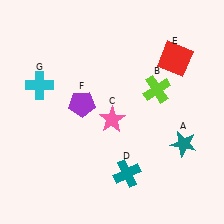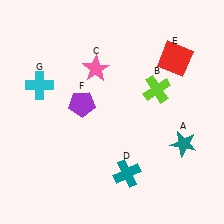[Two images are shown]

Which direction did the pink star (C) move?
The pink star (C) moved up.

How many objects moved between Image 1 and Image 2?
1 object moved between the two images.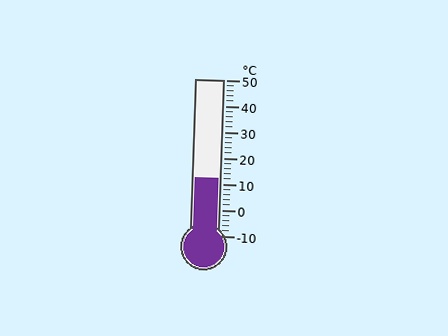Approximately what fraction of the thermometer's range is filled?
The thermometer is filled to approximately 35% of its range.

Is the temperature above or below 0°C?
The temperature is above 0°C.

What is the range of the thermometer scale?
The thermometer scale ranges from -10°C to 50°C.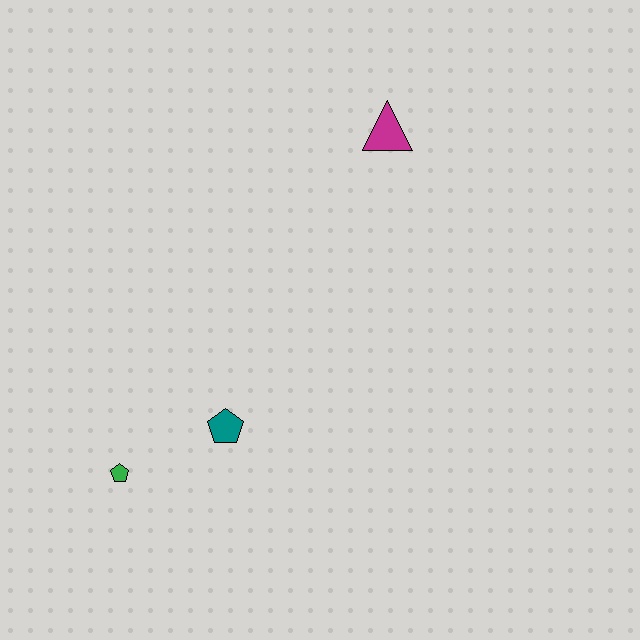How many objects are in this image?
There are 3 objects.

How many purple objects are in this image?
There are no purple objects.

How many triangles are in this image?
There is 1 triangle.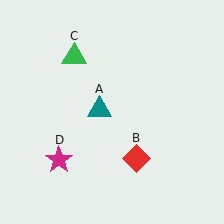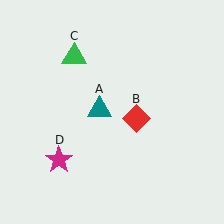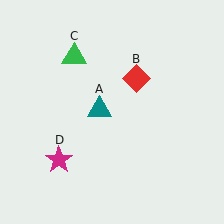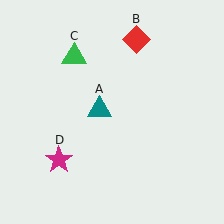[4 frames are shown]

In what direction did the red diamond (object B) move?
The red diamond (object B) moved up.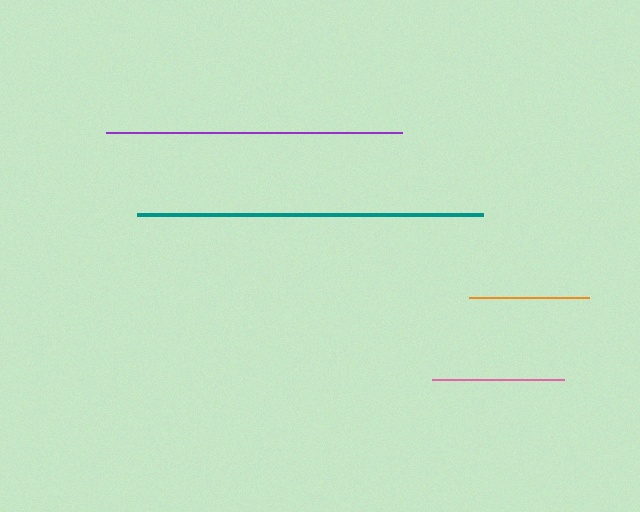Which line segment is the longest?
The teal line is the longest at approximately 346 pixels.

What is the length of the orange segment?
The orange segment is approximately 120 pixels long.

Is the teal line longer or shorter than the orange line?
The teal line is longer than the orange line.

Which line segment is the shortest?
The orange line is the shortest at approximately 120 pixels.